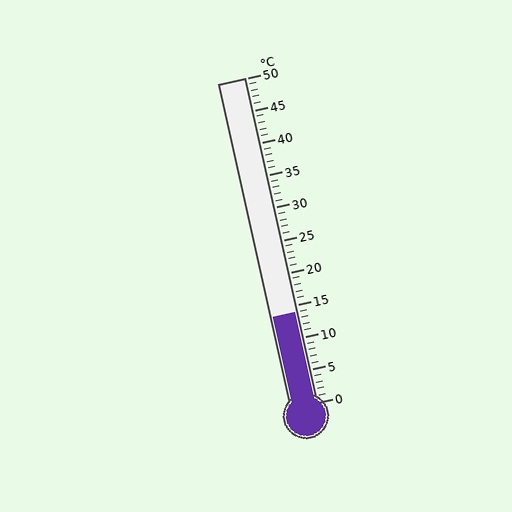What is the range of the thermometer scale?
The thermometer scale ranges from 0°C to 50°C.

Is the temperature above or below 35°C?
The temperature is below 35°C.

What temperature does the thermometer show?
The thermometer shows approximately 14°C.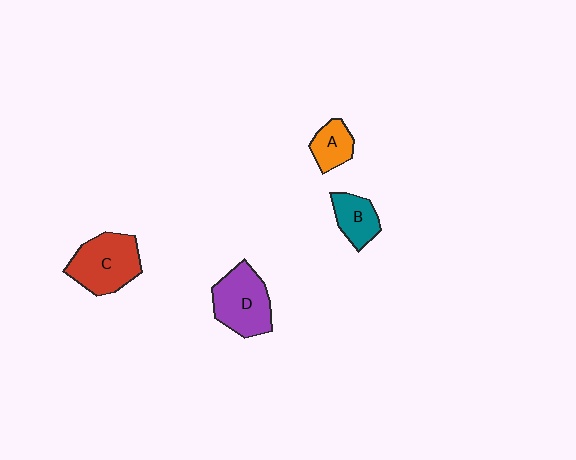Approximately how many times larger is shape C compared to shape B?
Approximately 1.8 times.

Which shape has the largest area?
Shape C (red).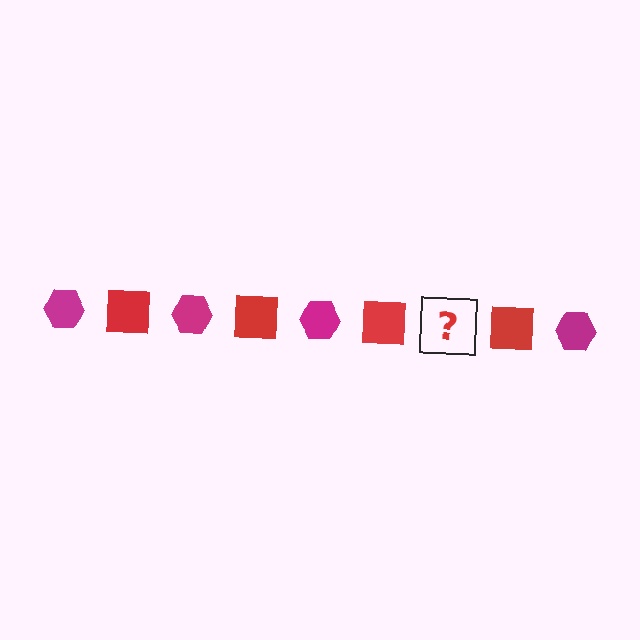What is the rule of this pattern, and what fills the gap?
The rule is that the pattern alternates between magenta hexagon and red square. The gap should be filled with a magenta hexagon.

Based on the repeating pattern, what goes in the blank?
The blank should be a magenta hexagon.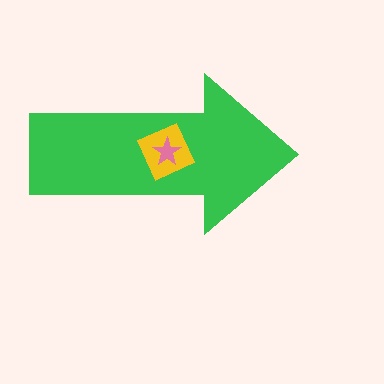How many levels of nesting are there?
3.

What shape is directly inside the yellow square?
The pink star.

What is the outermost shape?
The green arrow.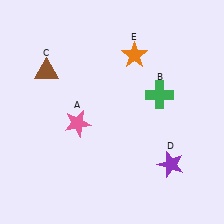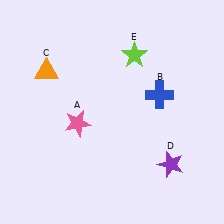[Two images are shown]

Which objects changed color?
B changed from green to blue. C changed from brown to orange. E changed from orange to lime.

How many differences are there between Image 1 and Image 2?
There are 3 differences between the two images.